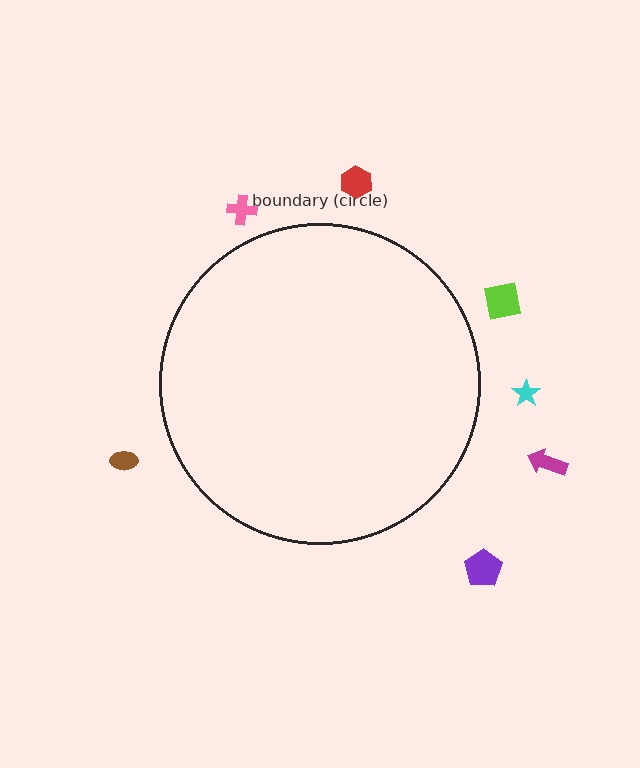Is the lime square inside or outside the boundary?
Outside.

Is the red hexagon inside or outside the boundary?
Outside.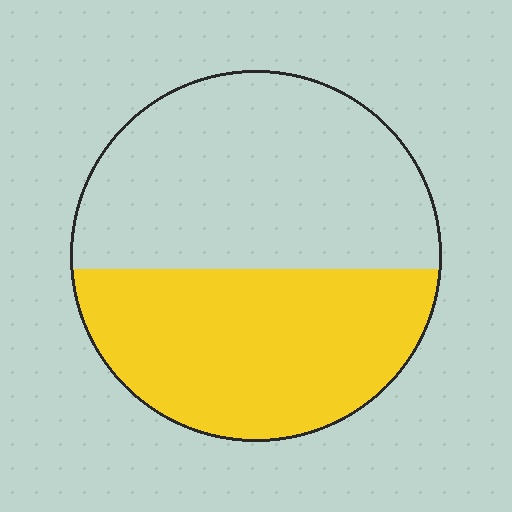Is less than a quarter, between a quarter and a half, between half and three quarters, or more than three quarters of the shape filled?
Between a quarter and a half.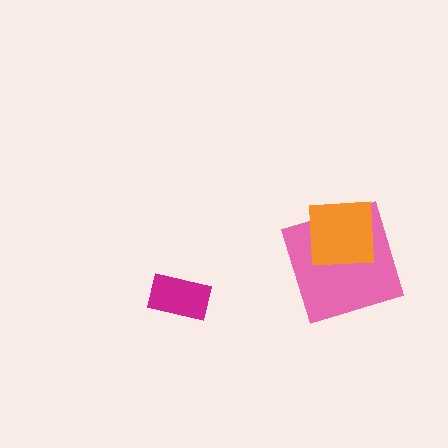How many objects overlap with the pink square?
1 object overlaps with the pink square.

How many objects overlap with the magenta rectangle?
0 objects overlap with the magenta rectangle.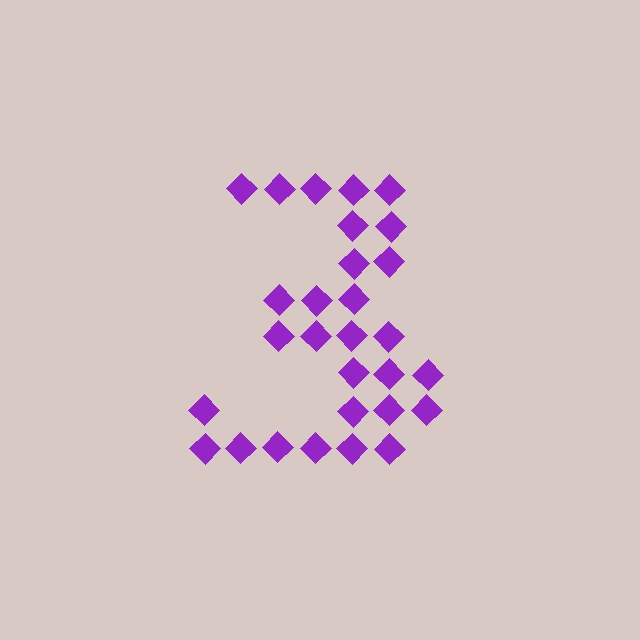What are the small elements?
The small elements are diamonds.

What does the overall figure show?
The overall figure shows the digit 3.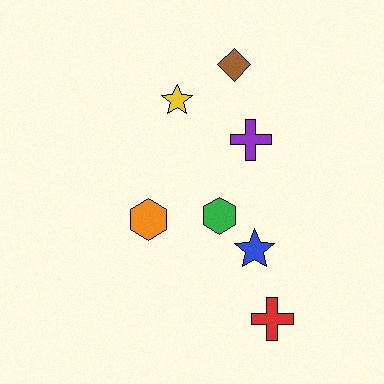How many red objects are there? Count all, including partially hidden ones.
There is 1 red object.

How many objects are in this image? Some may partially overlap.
There are 7 objects.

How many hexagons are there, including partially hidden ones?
There are 2 hexagons.